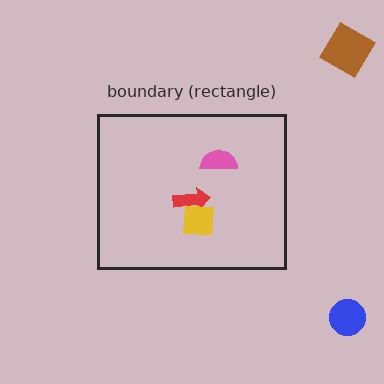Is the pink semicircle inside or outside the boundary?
Inside.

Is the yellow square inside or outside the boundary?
Inside.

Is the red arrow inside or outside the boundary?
Inside.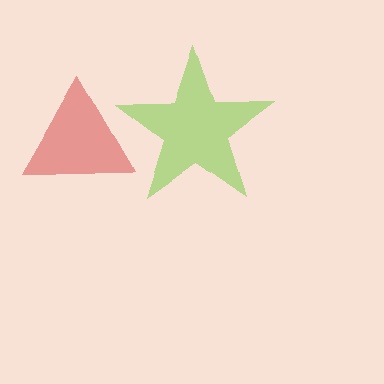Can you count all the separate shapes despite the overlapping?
Yes, there are 2 separate shapes.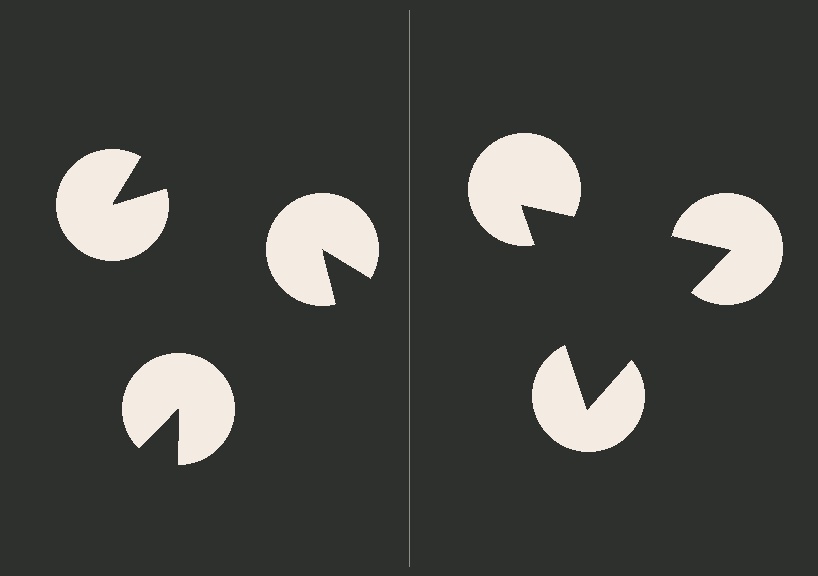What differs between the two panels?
The pac-man discs are positioned identically on both sides; only the wedge orientations differ. On the right they align to a triangle; on the left they are misaligned.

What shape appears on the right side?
An illusory triangle.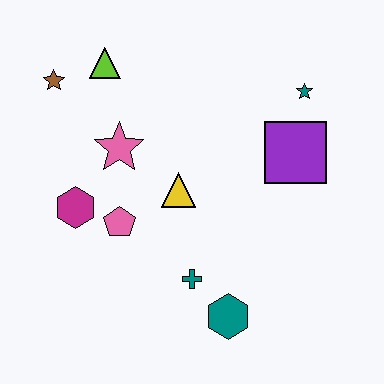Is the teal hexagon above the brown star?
No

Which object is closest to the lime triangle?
The brown star is closest to the lime triangle.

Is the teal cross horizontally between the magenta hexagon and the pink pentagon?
No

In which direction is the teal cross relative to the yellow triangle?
The teal cross is below the yellow triangle.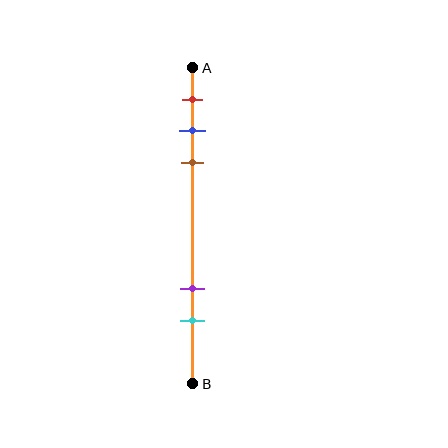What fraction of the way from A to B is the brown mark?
The brown mark is approximately 30% (0.3) of the way from A to B.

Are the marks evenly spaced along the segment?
No, the marks are not evenly spaced.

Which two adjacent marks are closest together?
The blue and brown marks are the closest adjacent pair.